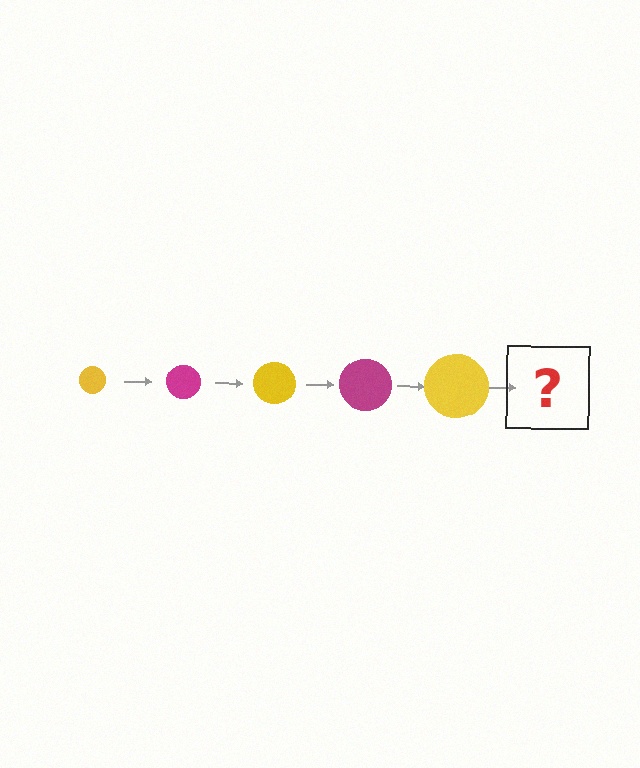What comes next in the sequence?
The next element should be a magenta circle, larger than the previous one.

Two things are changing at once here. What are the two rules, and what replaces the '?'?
The two rules are that the circle grows larger each step and the color cycles through yellow and magenta. The '?' should be a magenta circle, larger than the previous one.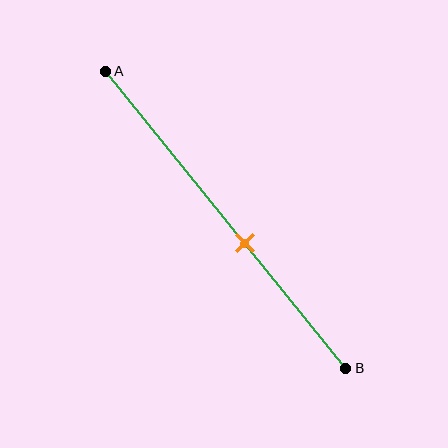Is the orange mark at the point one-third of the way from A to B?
No, the mark is at about 60% from A, not at the 33% one-third point.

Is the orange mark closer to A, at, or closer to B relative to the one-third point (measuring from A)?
The orange mark is closer to point B than the one-third point of segment AB.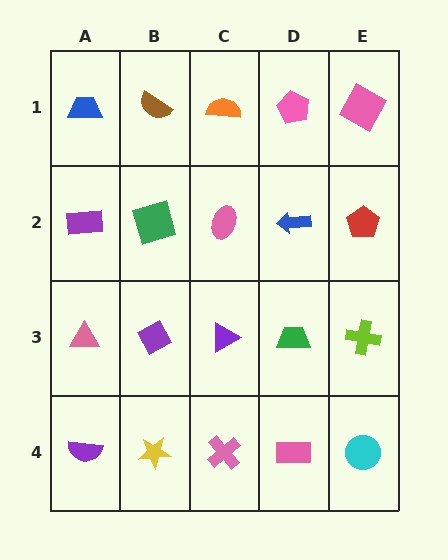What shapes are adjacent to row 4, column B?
A purple diamond (row 3, column B), a purple semicircle (row 4, column A), a pink cross (row 4, column C).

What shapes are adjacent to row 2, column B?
A brown semicircle (row 1, column B), a purple diamond (row 3, column B), a purple rectangle (row 2, column A), a pink ellipse (row 2, column C).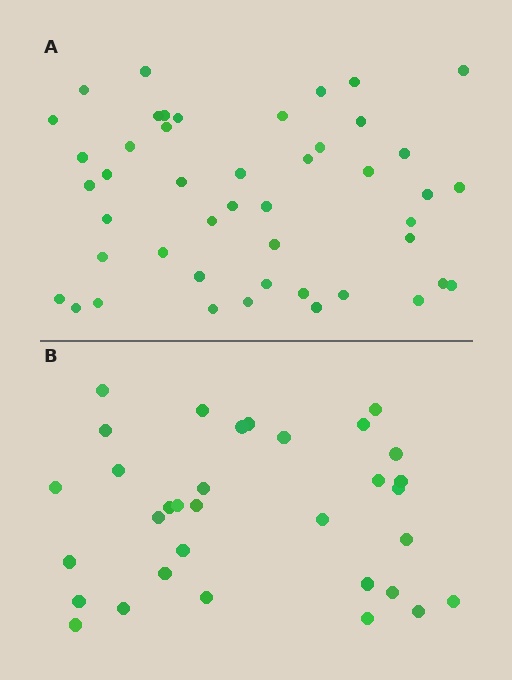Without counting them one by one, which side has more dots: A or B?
Region A (the top region) has more dots.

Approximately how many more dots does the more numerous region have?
Region A has approximately 15 more dots than region B.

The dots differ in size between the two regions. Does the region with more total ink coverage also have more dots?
No. Region B has more total ink coverage because its dots are larger, but region A actually contains more individual dots. Total area can be misleading — the number of items is what matters here.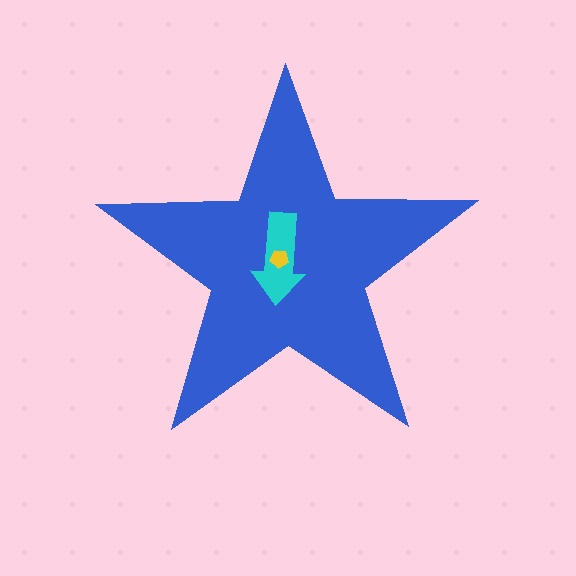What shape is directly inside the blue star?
The cyan arrow.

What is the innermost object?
The yellow pentagon.